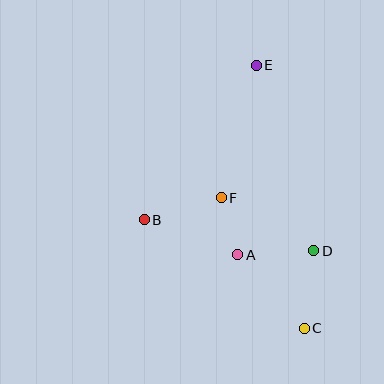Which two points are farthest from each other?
Points C and E are farthest from each other.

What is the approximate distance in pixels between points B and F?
The distance between B and F is approximately 80 pixels.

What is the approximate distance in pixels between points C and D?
The distance between C and D is approximately 78 pixels.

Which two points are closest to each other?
Points A and F are closest to each other.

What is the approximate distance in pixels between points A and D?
The distance between A and D is approximately 76 pixels.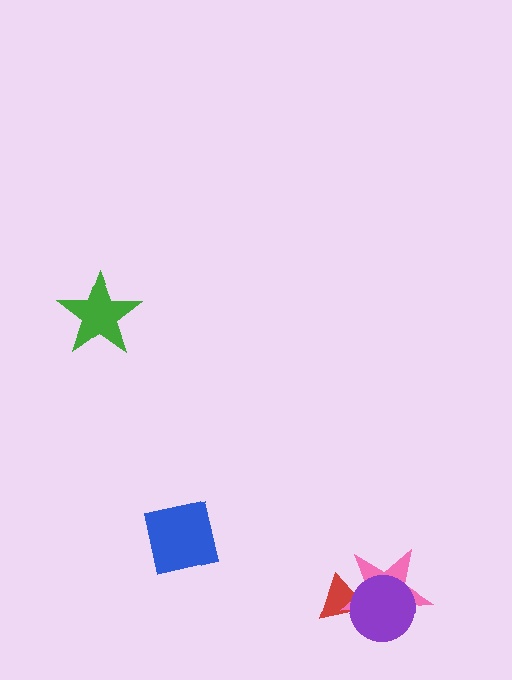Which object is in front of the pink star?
The purple circle is in front of the pink star.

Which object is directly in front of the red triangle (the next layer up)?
The pink star is directly in front of the red triangle.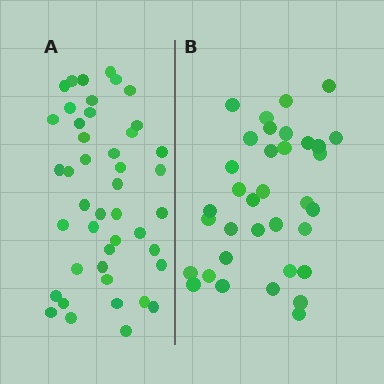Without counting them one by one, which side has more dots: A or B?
Region A (the left region) has more dots.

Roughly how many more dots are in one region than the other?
Region A has roughly 8 or so more dots than region B.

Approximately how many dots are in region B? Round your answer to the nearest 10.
About 40 dots. (The exact count is 35, which rounds to 40.)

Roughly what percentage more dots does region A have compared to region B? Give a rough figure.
About 25% more.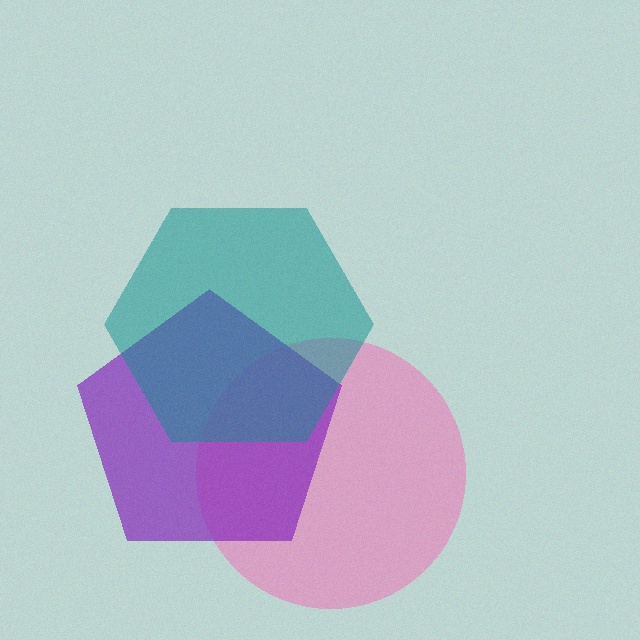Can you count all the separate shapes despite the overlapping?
Yes, there are 3 separate shapes.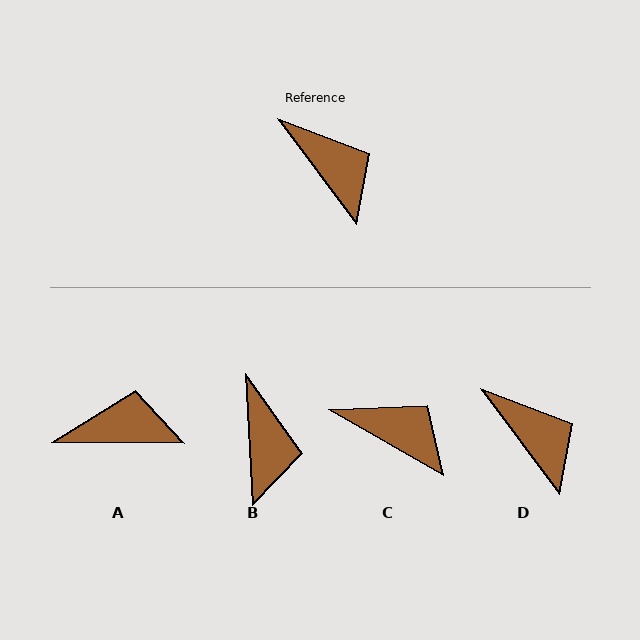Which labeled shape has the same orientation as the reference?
D.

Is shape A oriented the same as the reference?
No, it is off by about 53 degrees.